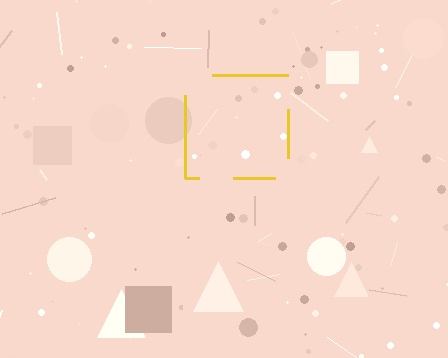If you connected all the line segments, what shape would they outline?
They would outline a square.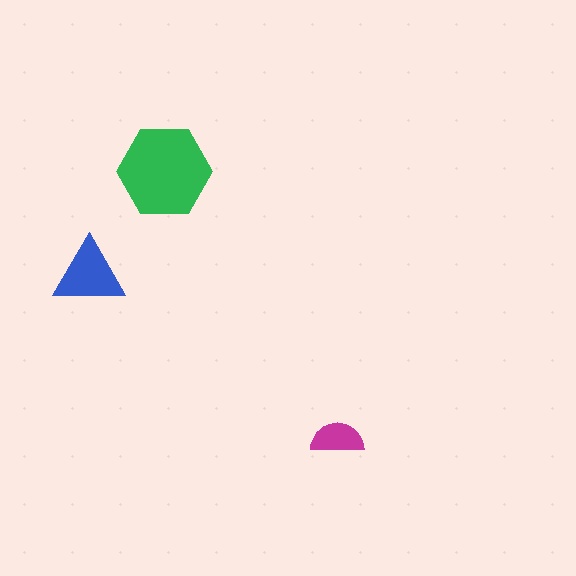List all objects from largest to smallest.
The green hexagon, the blue triangle, the magenta semicircle.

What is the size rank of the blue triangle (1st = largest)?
2nd.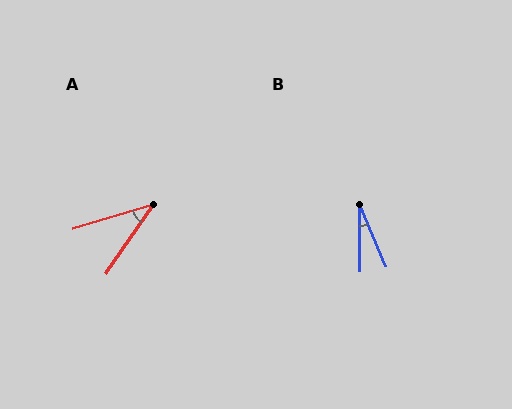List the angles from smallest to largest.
B (23°), A (39°).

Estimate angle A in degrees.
Approximately 39 degrees.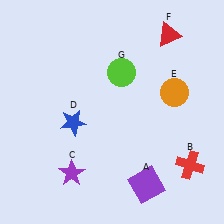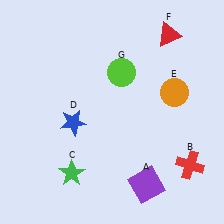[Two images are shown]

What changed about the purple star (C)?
In Image 1, C is purple. In Image 2, it changed to green.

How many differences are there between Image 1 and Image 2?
There is 1 difference between the two images.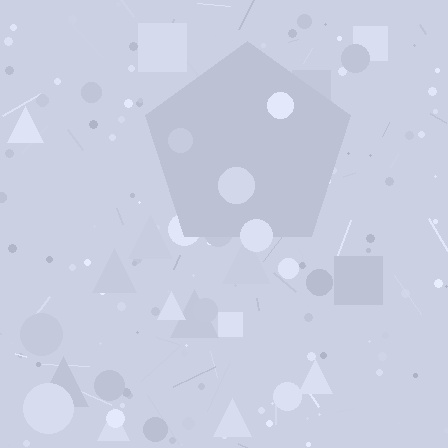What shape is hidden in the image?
A pentagon is hidden in the image.